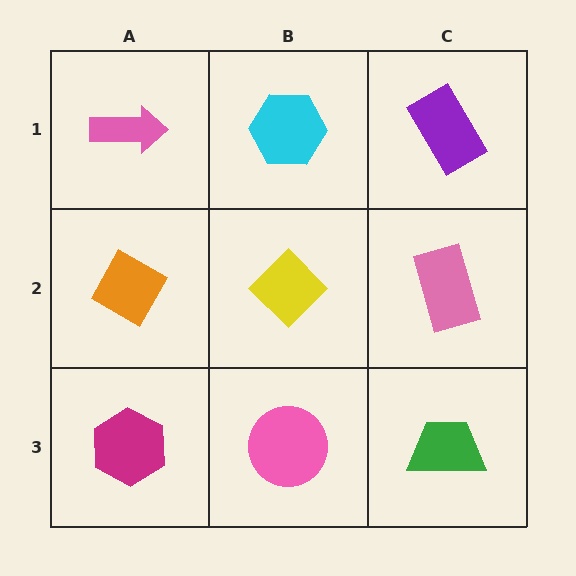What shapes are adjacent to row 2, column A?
A pink arrow (row 1, column A), a magenta hexagon (row 3, column A), a yellow diamond (row 2, column B).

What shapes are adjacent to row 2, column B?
A cyan hexagon (row 1, column B), a pink circle (row 3, column B), an orange diamond (row 2, column A), a pink rectangle (row 2, column C).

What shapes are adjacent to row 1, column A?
An orange diamond (row 2, column A), a cyan hexagon (row 1, column B).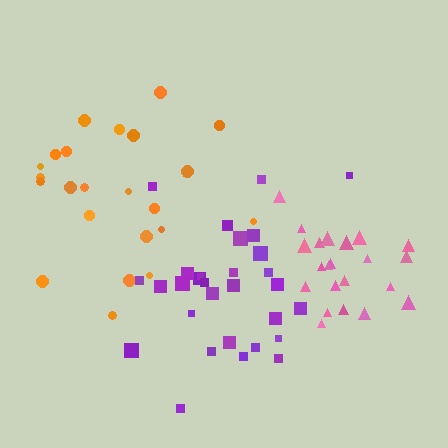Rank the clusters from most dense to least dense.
pink, purple, orange.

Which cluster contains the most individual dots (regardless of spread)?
Purple (30).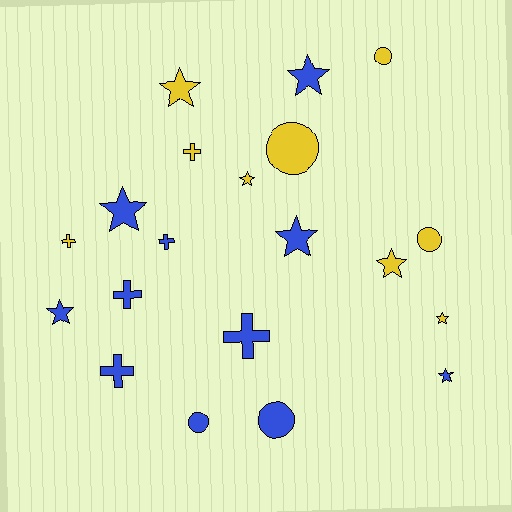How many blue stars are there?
There are 5 blue stars.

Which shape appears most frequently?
Star, with 9 objects.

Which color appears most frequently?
Blue, with 11 objects.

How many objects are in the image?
There are 20 objects.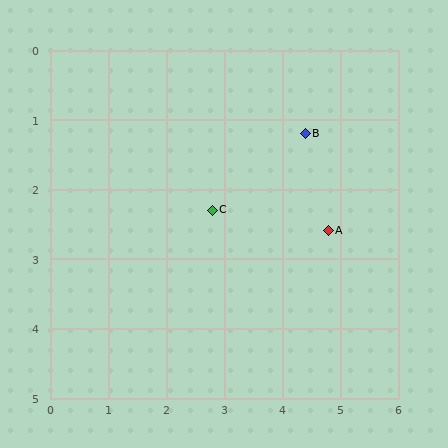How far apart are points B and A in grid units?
Points B and A are about 1.5 grid units apart.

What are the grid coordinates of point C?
Point C is at approximately (2.8, 2.3).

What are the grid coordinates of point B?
Point B is at approximately (4.4, 1.2).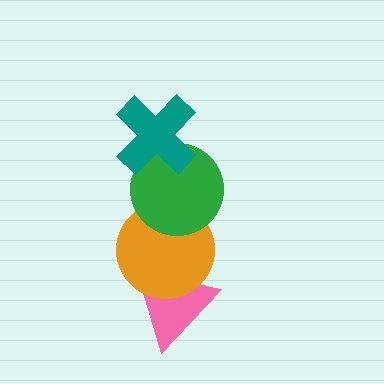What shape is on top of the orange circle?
The green circle is on top of the orange circle.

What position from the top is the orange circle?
The orange circle is 3rd from the top.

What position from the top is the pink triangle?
The pink triangle is 4th from the top.